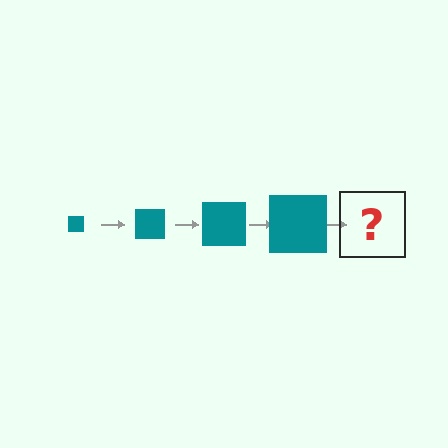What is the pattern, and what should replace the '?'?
The pattern is that the square gets progressively larger each step. The '?' should be a teal square, larger than the previous one.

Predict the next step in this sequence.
The next step is a teal square, larger than the previous one.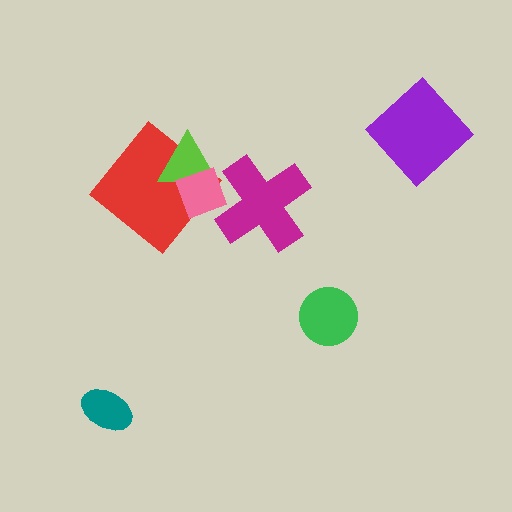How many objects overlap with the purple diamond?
0 objects overlap with the purple diamond.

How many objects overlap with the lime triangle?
2 objects overlap with the lime triangle.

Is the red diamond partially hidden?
Yes, it is partially covered by another shape.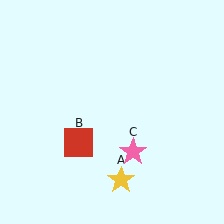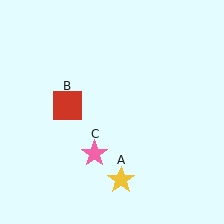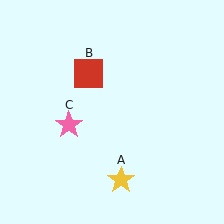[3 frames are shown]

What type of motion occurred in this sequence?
The red square (object B), pink star (object C) rotated clockwise around the center of the scene.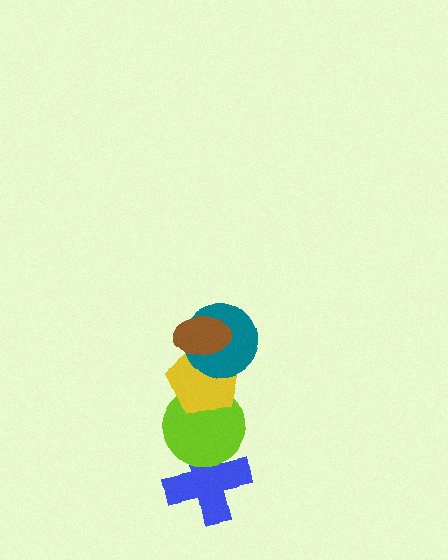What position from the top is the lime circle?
The lime circle is 4th from the top.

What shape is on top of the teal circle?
The brown ellipse is on top of the teal circle.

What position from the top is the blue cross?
The blue cross is 5th from the top.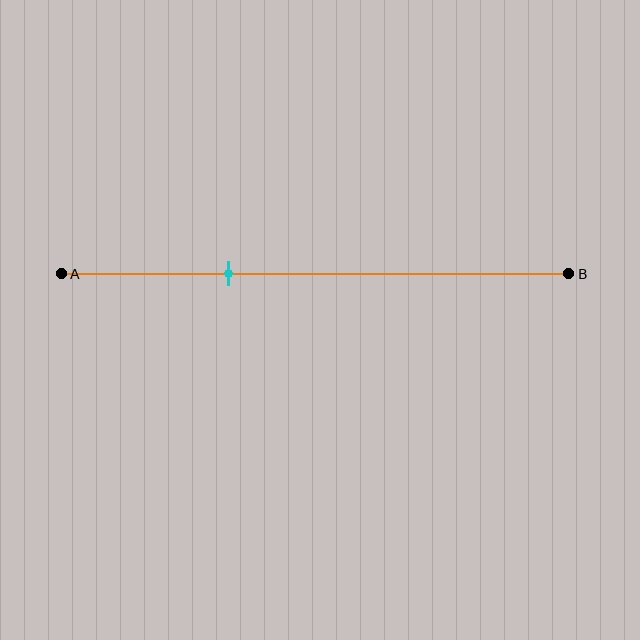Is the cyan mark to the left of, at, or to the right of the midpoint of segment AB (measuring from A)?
The cyan mark is to the left of the midpoint of segment AB.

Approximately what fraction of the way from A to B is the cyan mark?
The cyan mark is approximately 35% of the way from A to B.